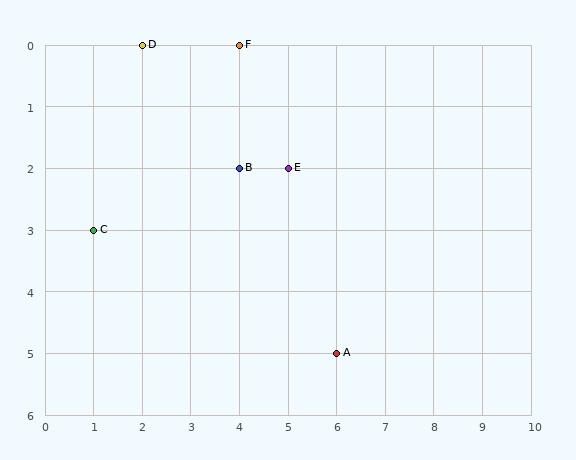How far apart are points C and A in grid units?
Points C and A are 5 columns and 2 rows apart (about 5.4 grid units diagonally).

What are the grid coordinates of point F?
Point F is at grid coordinates (4, 0).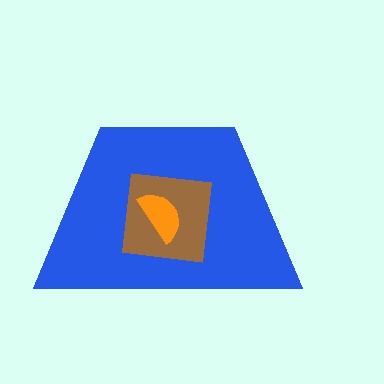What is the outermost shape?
The blue trapezoid.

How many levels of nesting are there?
3.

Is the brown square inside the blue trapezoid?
Yes.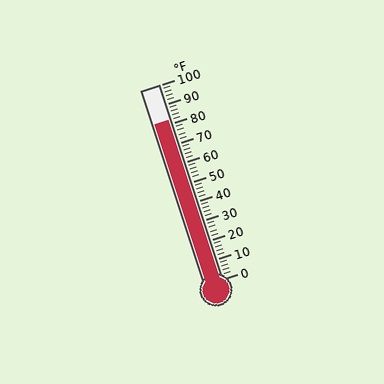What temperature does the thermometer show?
The thermometer shows approximately 82°F.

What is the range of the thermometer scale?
The thermometer scale ranges from 0°F to 100°F.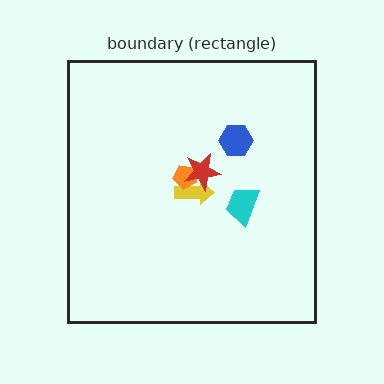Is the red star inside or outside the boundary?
Inside.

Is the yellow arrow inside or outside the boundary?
Inside.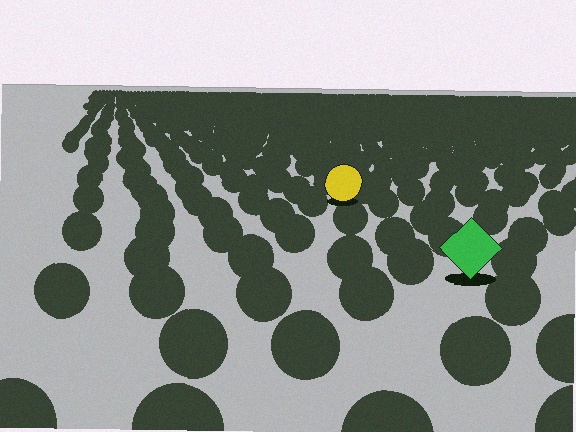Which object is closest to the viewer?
The green diamond is closest. The texture marks near it are larger and more spread out.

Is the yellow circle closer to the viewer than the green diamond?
No. The green diamond is closer — you can tell from the texture gradient: the ground texture is coarser near it.